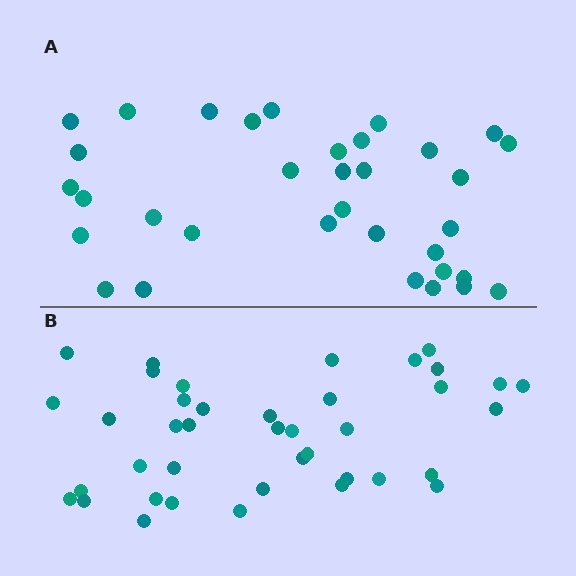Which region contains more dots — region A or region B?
Region B (the bottom region) has more dots.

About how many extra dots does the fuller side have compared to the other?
Region B has about 6 more dots than region A.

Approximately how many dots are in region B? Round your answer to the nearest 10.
About 40 dots.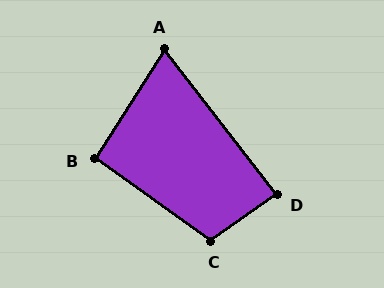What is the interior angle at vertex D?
Approximately 87 degrees (approximately right).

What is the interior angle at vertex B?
Approximately 93 degrees (approximately right).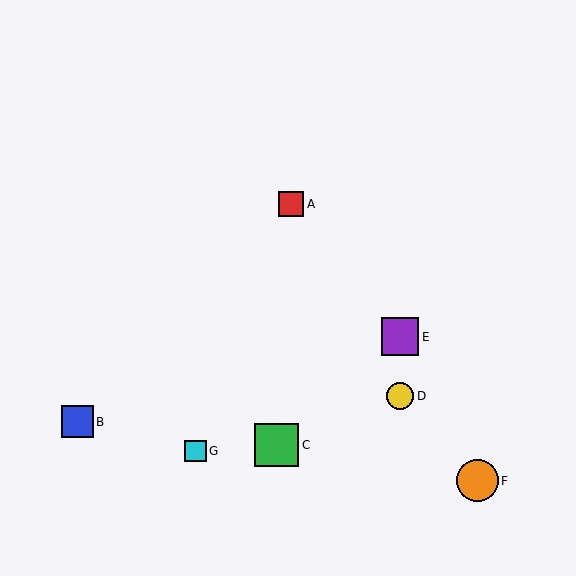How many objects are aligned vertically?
2 objects (D, E) are aligned vertically.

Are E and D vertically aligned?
Yes, both are at x≈400.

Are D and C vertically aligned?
No, D is at x≈400 and C is at x≈277.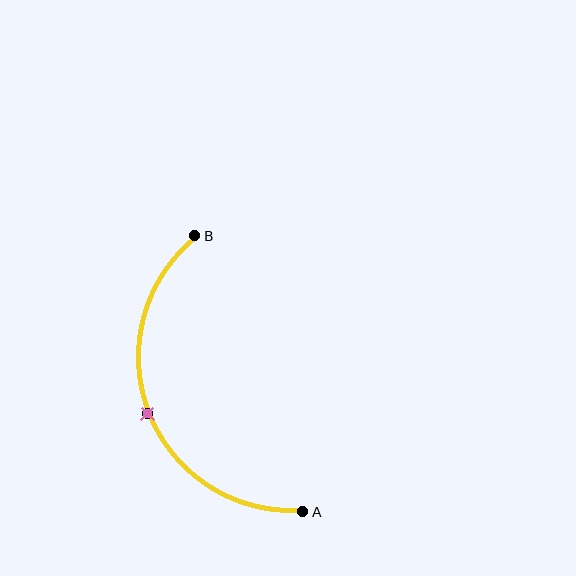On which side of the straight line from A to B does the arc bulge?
The arc bulges to the left of the straight line connecting A and B.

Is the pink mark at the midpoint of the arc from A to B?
Yes. The pink mark lies on the arc at equal arc-length from both A and B — it is the arc midpoint.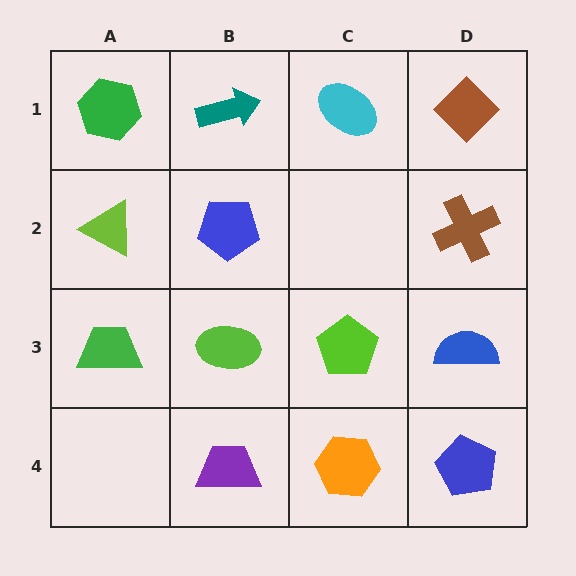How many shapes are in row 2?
3 shapes.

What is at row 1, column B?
A teal arrow.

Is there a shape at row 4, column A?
No, that cell is empty.